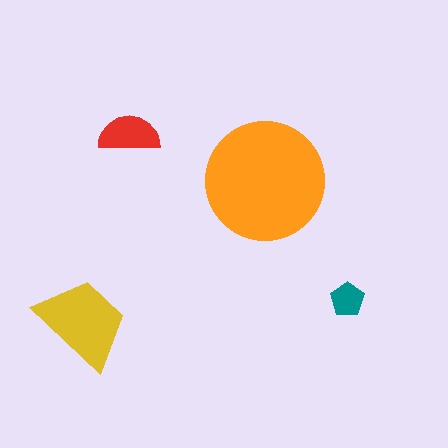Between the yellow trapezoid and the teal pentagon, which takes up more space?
The yellow trapezoid.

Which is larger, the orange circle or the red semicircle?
The orange circle.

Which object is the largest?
The orange circle.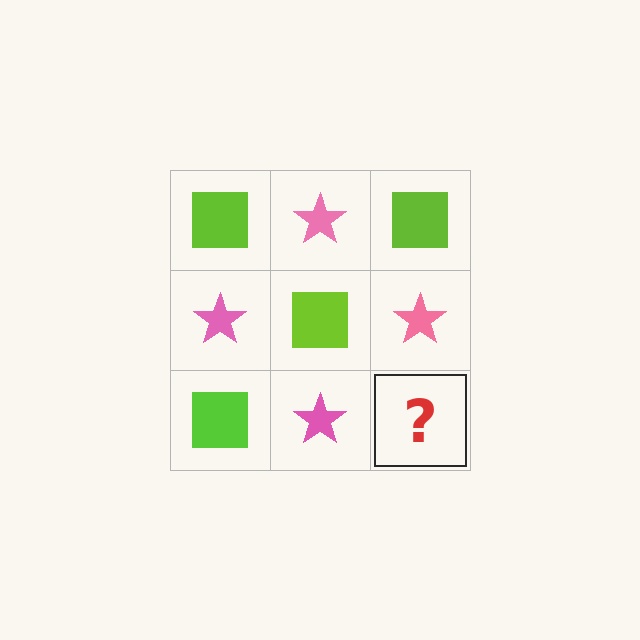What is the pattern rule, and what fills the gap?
The rule is that it alternates lime square and pink star in a checkerboard pattern. The gap should be filled with a lime square.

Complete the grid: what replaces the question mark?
The question mark should be replaced with a lime square.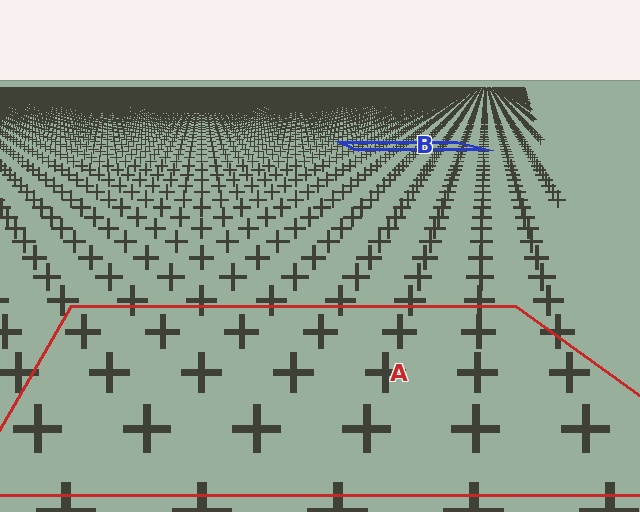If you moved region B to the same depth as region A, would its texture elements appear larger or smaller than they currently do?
They would appear larger. At a closer depth, the same texture elements are projected at a bigger on-screen size.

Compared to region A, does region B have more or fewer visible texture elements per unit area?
Region B has more texture elements per unit area — they are packed more densely because it is farther away.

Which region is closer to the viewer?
Region A is closer. The texture elements there are larger and more spread out.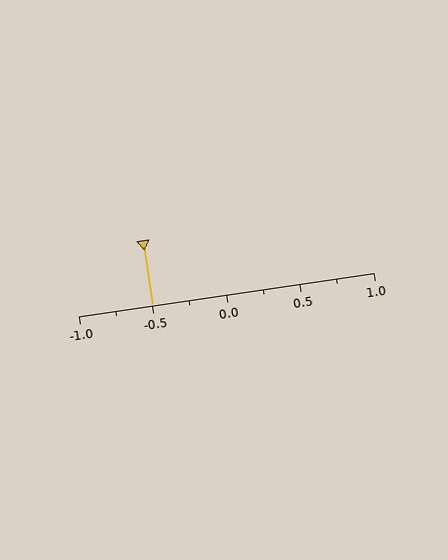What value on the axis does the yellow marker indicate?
The marker indicates approximately -0.5.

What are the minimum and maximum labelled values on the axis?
The axis runs from -1.0 to 1.0.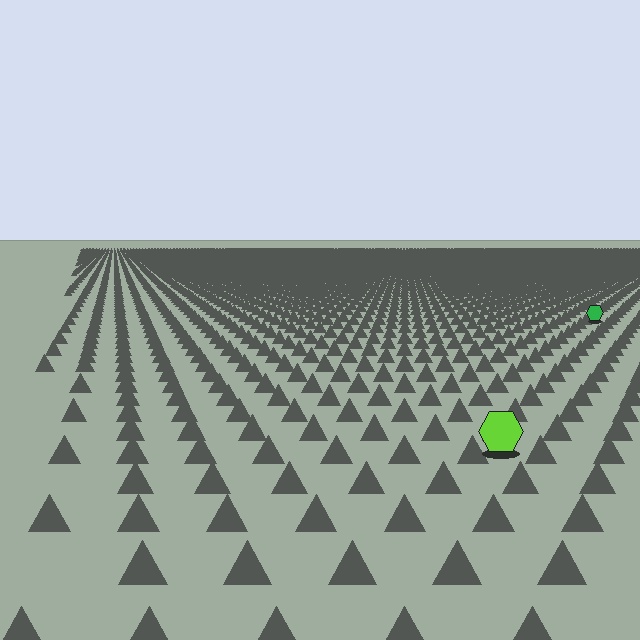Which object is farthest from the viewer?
The green hexagon is farthest from the viewer. It appears smaller and the ground texture around it is denser.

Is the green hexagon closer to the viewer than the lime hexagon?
No. The lime hexagon is closer — you can tell from the texture gradient: the ground texture is coarser near it.